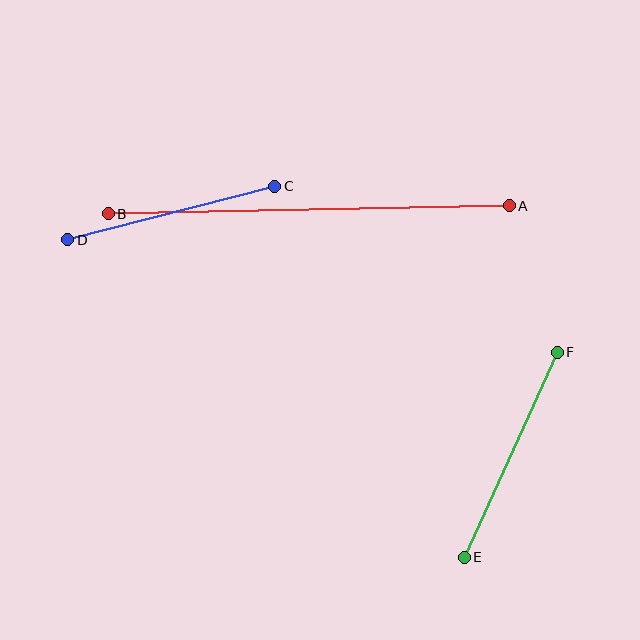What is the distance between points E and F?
The distance is approximately 225 pixels.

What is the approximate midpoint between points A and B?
The midpoint is at approximately (309, 210) pixels.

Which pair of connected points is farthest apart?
Points A and B are farthest apart.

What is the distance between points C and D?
The distance is approximately 214 pixels.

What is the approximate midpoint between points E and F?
The midpoint is at approximately (511, 455) pixels.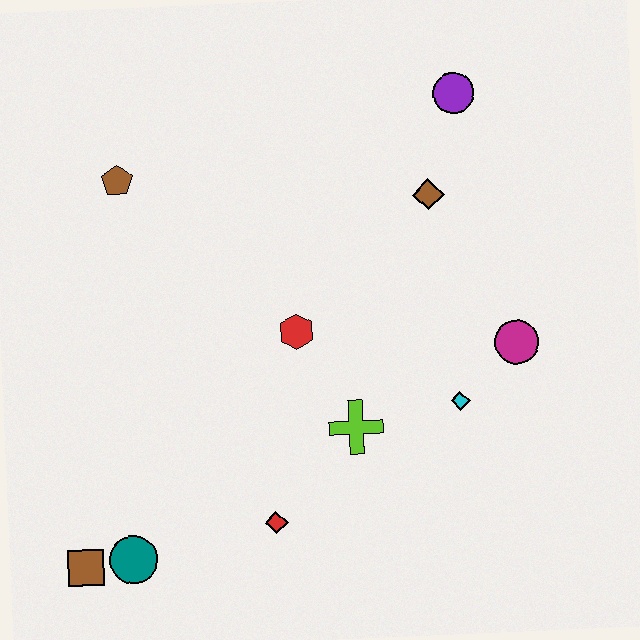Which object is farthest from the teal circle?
The purple circle is farthest from the teal circle.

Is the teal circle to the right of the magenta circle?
No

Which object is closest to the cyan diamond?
The magenta circle is closest to the cyan diamond.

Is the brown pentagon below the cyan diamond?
No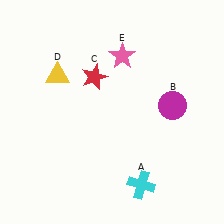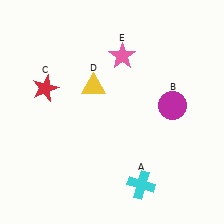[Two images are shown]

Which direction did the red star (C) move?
The red star (C) moved left.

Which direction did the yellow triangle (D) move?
The yellow triangle (D) moved right.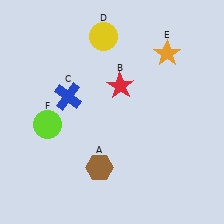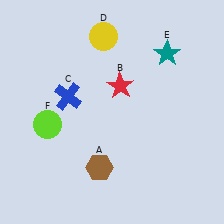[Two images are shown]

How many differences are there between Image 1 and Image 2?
There is 1 difference between the two images.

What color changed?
The star (E) changed from orange in Image 1 to teal in Image 2.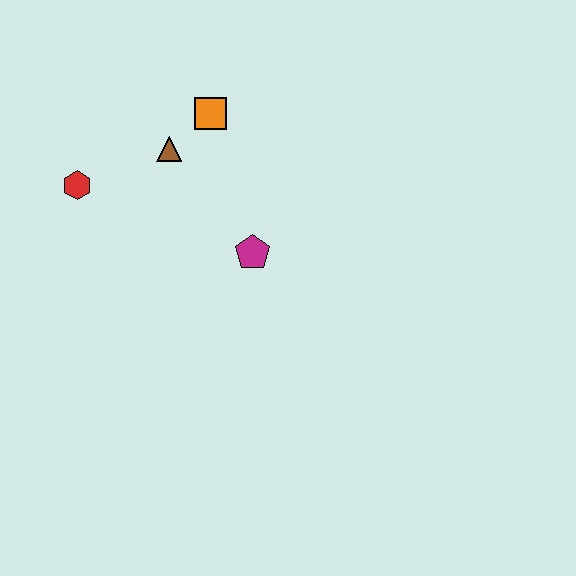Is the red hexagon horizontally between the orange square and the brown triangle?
No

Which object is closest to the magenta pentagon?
The brown triangle is closest to the magenta pentagon.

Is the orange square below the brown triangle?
No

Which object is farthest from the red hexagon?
The magenta pentagon is farthest from the red hexagon.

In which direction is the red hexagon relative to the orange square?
The red hexagon is to the left of the orange square.